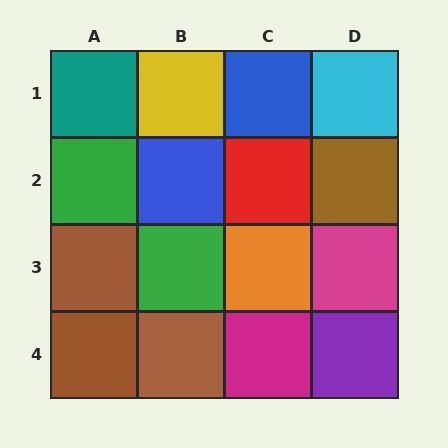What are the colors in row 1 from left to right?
Teal, yellow, blue, cyan.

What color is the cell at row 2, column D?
Brown.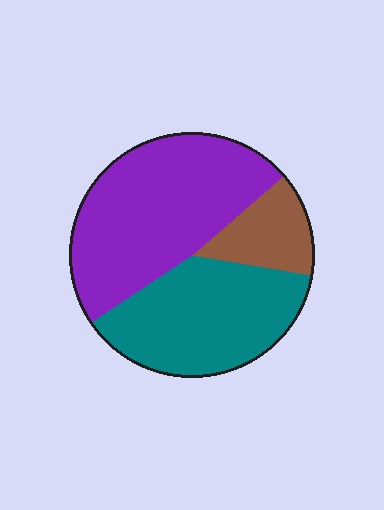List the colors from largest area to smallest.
From largest to smallest: purple, teal, brown.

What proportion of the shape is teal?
Teal covers 38% of the shape.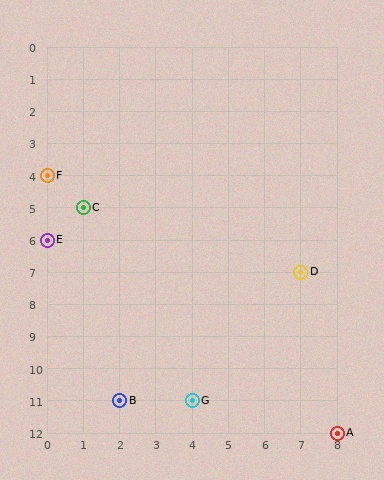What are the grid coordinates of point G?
Point G is at grid coordinates (4, 11).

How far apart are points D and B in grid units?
Points D and B are 5 columns and 4 rows apart (about 6.4 grid units diagonally).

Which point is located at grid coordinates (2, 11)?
Point B is at (2, 11).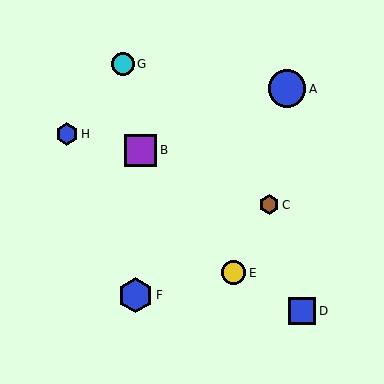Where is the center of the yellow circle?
The center of the yellow circle is at (234, 273).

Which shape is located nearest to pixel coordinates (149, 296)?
The blue hexagon (labeled F) at (135, 295) is nearest to that location.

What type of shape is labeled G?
Shape G is a cyan circle.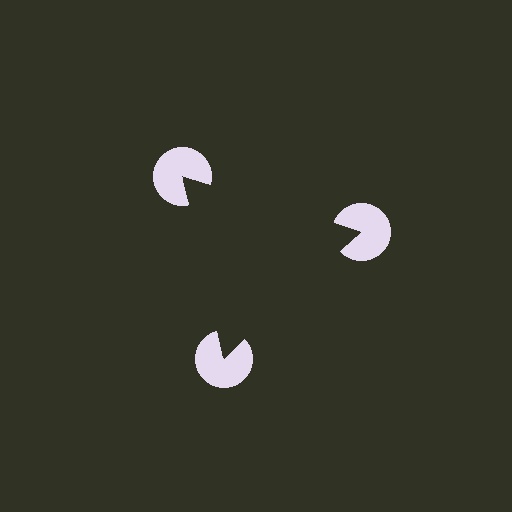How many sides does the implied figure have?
3 sides.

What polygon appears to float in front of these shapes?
An illusory triangle — its edges are inferred from the aligned wedge cuts in the pac-man discs, not physically drawn.